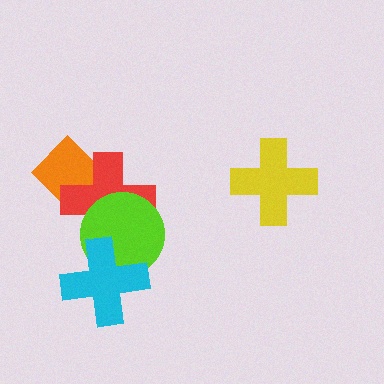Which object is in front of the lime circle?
The cyan cross is in front of the lime circle.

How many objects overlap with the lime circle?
2 objects overlap with the lime circle.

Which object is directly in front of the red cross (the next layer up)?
The lime circle is directly in front of the red cross.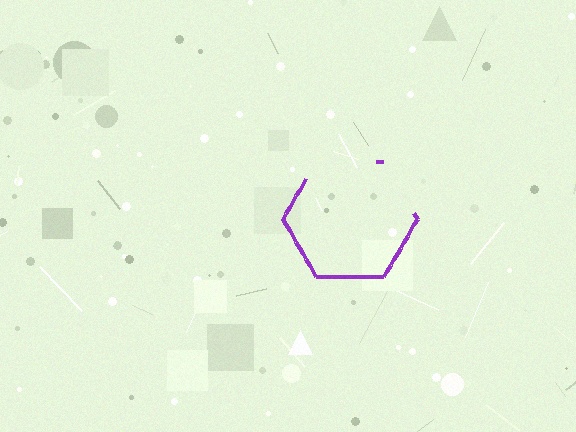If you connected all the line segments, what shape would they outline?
They would outline a hexagon.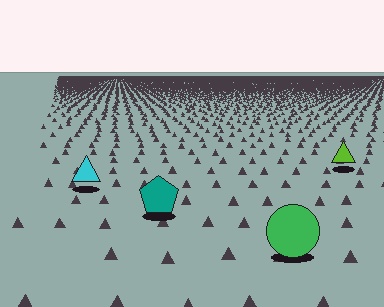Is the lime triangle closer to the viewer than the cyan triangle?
No. The cyan triangle is closer — you can tell from the texture gradient: the ground texture is coarser near it.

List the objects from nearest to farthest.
From nearest to farthest: the green circle, the teal pentagon, the cyan triangle, the lime triangle.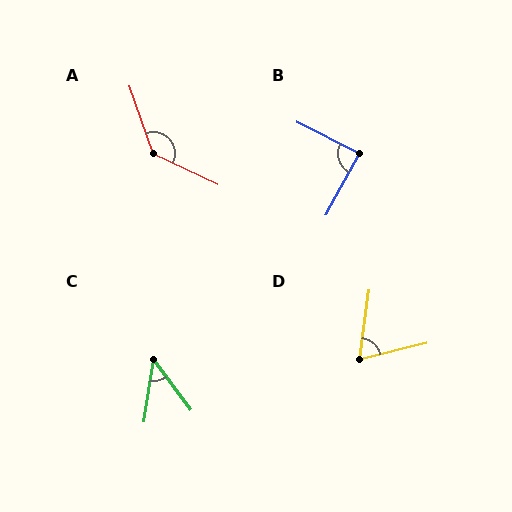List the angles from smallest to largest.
C (45°), D (69°), B (88°), A (135°).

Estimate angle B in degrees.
Approximately 88 degrees.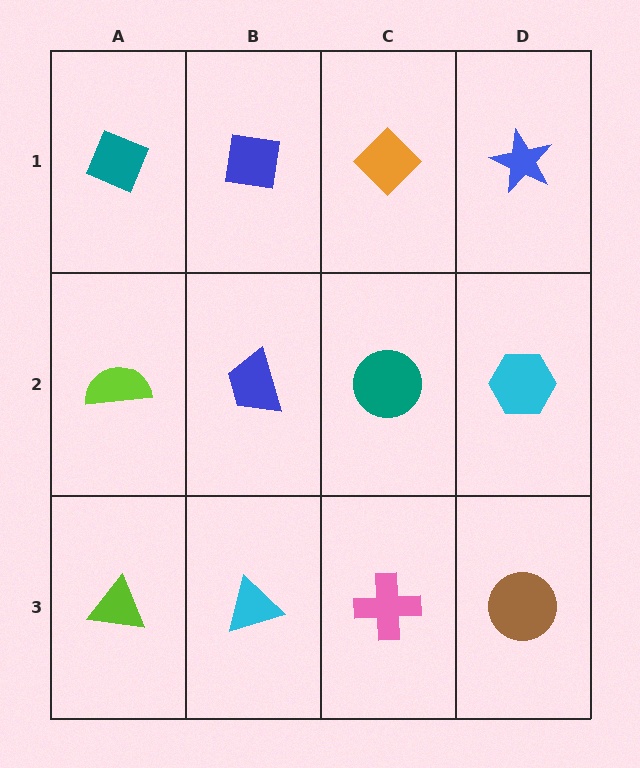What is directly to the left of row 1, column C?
A blue square.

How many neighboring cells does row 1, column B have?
3.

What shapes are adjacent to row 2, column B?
A blue square (row 1, column B), a cyan triangle (row 3, column B), a lime semicircle (row 2, column A), a teal circle (row 2, column C).